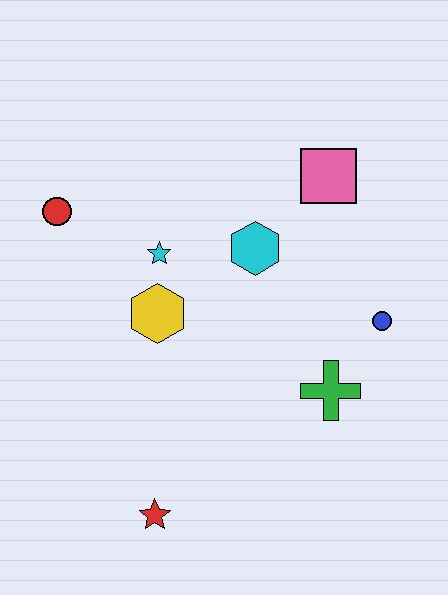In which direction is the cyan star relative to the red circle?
The cyan star is to the right of the red circle.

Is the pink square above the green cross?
Yes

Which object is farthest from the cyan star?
The red star is farthest from the cyan star.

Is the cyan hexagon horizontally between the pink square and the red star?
Yes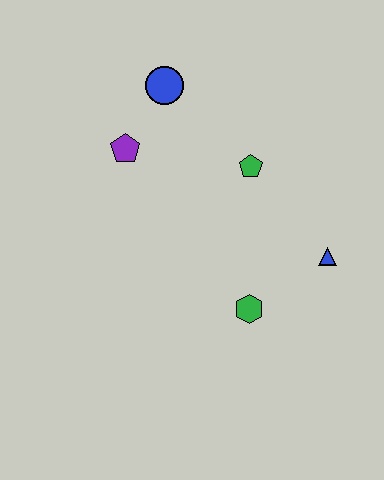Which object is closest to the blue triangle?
The green hexagon is closest to the blue triangle.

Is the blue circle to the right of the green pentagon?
No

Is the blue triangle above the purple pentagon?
No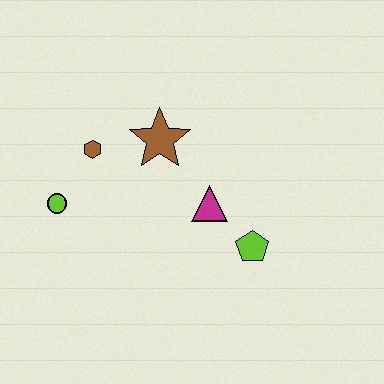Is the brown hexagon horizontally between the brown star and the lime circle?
Yes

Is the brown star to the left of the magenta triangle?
Yes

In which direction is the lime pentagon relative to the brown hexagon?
The lime pentagon is to the right of the brown hexagon.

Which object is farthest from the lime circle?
The lime pentagon is farthest from the lime circle.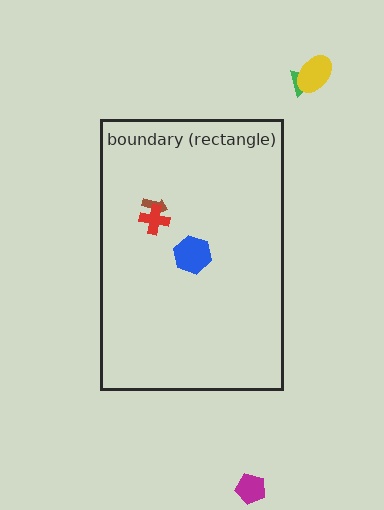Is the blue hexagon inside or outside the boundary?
Inside.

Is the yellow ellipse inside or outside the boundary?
Outside.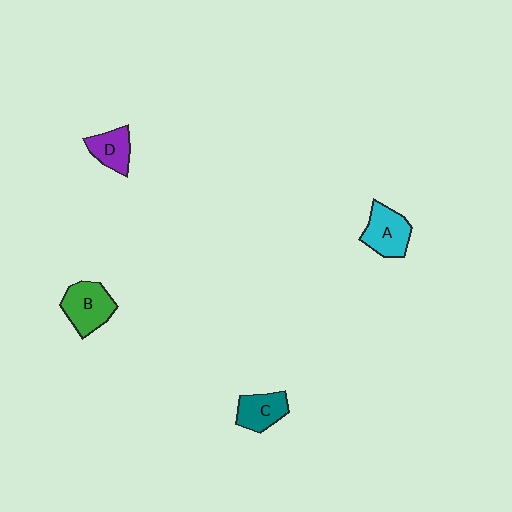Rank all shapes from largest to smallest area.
From largest to smallest: B (green), A (cyan), C (teal), D (purple).